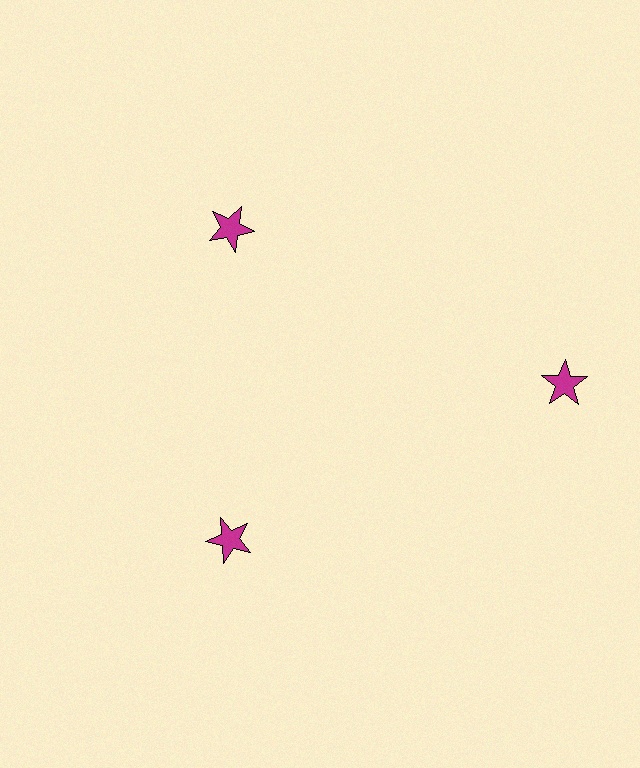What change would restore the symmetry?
The symmetry would be restored by moving it inward, back onto the ring so that all 3 stars sit at equal angles and equal distance from the center.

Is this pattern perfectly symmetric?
No. The 3 magenta stars are arranged in a ring, but one element near the 3 o'clock position is pushed outward from the center, breaking the 3-fold rotational symmetry.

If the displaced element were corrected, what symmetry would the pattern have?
It would have 3-fold rotational symmetry — the pattern would map onto itself every 120 degrees.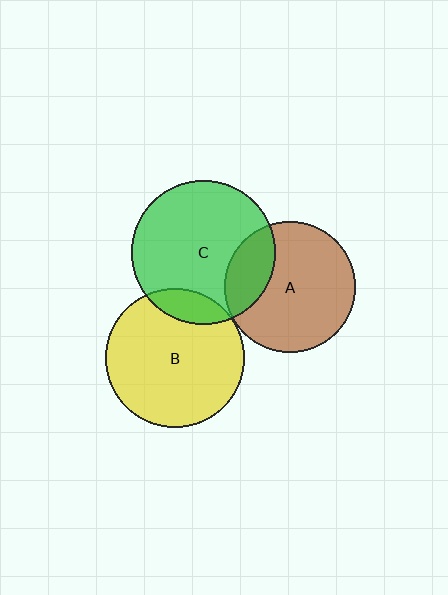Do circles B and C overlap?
Yes.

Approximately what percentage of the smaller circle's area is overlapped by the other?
Approximately 15%.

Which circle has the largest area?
Circle C (green).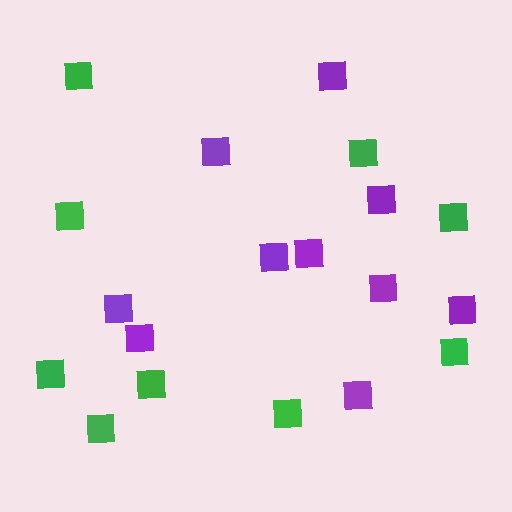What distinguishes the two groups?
There are 2 groups: one group of purple squares (10) and one group of green squares (9).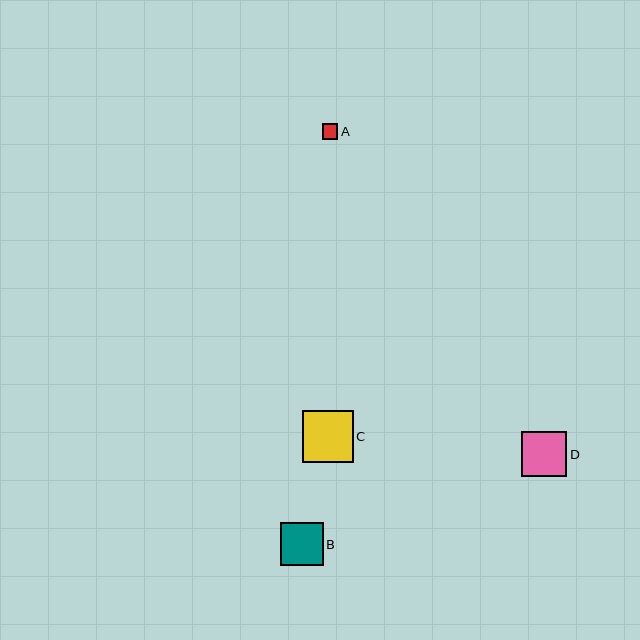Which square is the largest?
Square C is the largest with a size of approximately 51 pixels.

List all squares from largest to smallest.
From largest to smallest: C, D, B, A.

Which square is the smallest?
Square A is the smallest with a size of approximately 16 pixels.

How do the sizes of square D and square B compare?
Square D and square B are approximately the same size.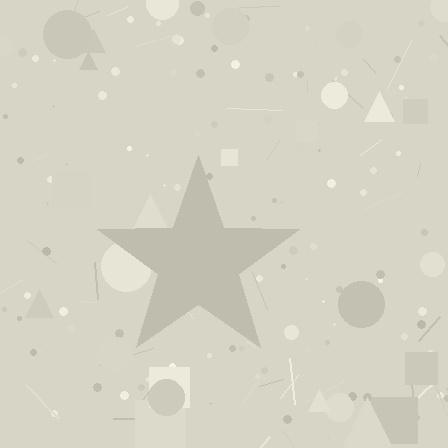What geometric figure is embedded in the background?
A star is embedded in the background.